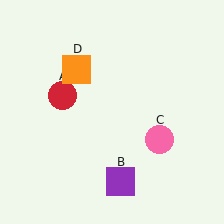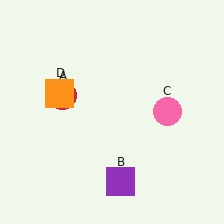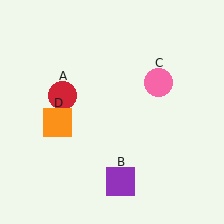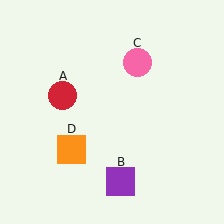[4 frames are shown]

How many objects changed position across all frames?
2 objects changed position: pink circle (object C), orange square (object D).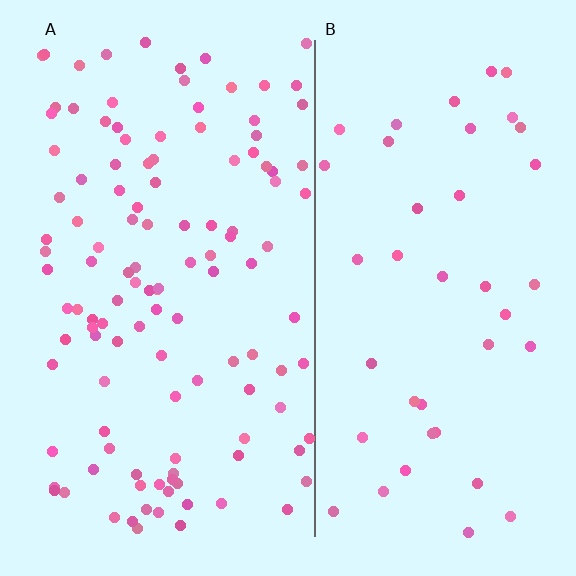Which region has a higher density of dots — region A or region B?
A (the left).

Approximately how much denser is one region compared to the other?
Approximately 2.8× — region A over region B.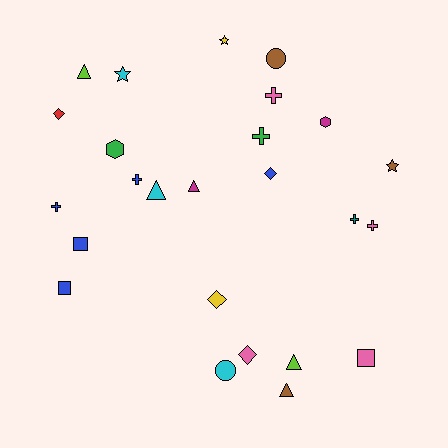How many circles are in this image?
There are 2 circles.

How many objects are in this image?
There are 25 objects.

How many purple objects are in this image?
There are no purple objects.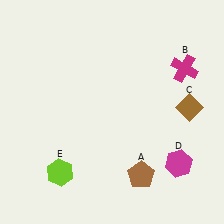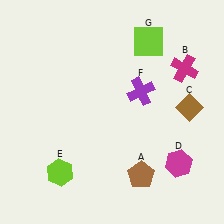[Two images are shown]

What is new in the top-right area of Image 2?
A lime square (G) was added in the top-right area of Image 2.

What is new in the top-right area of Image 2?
A purple cross (F) was added in the top-right area of Image 2.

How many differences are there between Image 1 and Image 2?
There are 2 differences between the two images.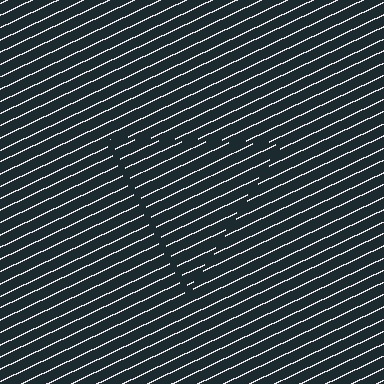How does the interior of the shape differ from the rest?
The interior of the shape contains the same grating, shifted by half a period — the contour is defined by the phase discontinuity where line-ends from the inner and outer gratings abut.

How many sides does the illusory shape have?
3 sides — the line-ends trace a triangle.